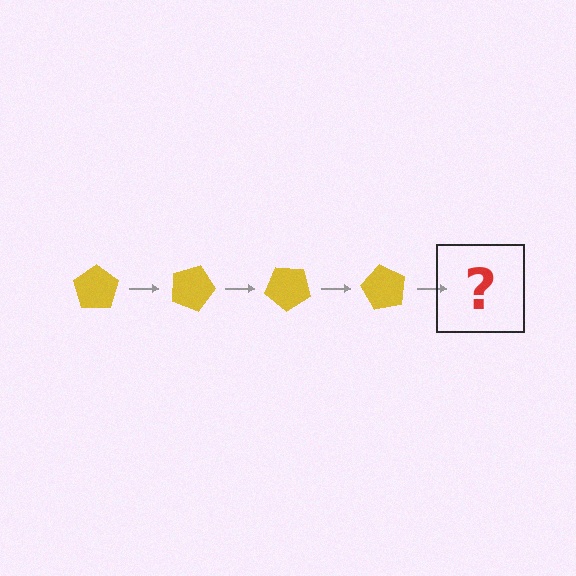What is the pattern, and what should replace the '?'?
The pattern is that the pentagon rotates 20 degrees each step. The '?' should be a yellow pentagon rotated 80 degrees.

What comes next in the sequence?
The next element should be a yellow pentagon rotated 80 degrees.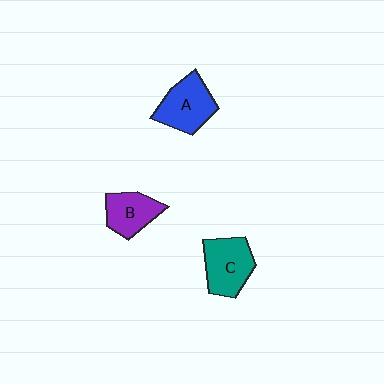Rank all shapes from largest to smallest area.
From largest to smallest: C (teal), A (blue), B (purple).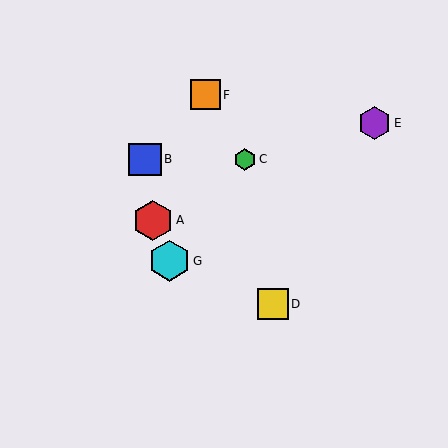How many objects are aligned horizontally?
2 objects (B, C) are aligned horizontally.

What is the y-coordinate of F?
Object F is at y≈95.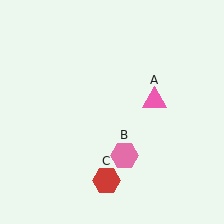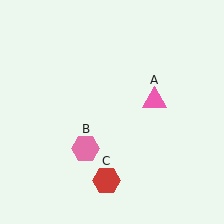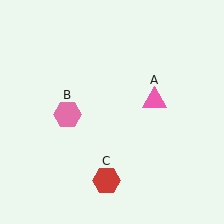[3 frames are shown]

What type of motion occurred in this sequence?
The pink hexagon (object B) rotated clockwise around the center of the scene.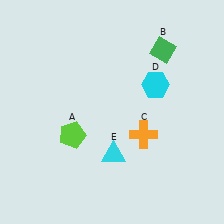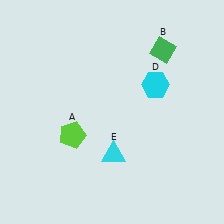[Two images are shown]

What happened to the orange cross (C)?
The orange cross (C) was removed in Image 2. It was in the bottom-right area of Image 1.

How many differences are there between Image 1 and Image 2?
There is 1 difference between the two images.